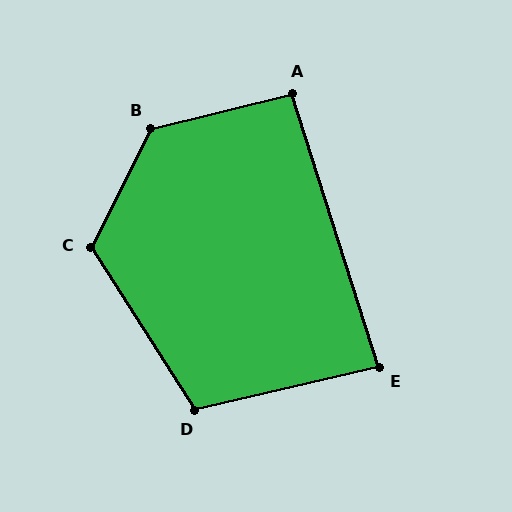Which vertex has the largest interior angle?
B, at approximately 130 degrees.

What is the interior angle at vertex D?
Approximately 110 degrees (obtuse).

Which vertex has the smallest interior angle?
E, at approximately 85 degrees.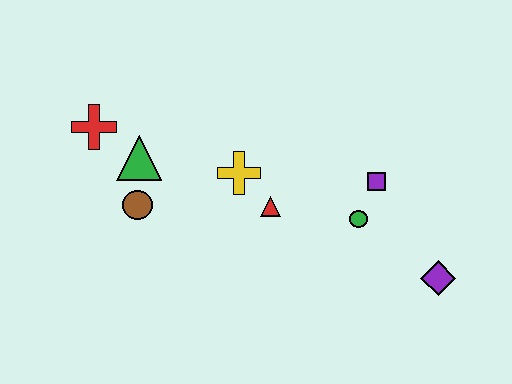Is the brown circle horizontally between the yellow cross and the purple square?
No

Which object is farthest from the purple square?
The red cross is farthest from the purple square.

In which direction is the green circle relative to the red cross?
The green circle is to the right of the red cross.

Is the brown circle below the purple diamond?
No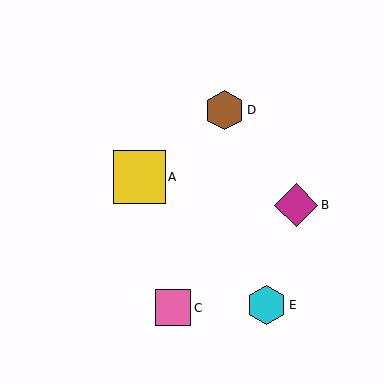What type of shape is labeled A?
Shape A is a yellow square.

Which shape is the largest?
The yellow square (labeled A) is the largest.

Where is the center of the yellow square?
The center of the yellow square is at (139, 177).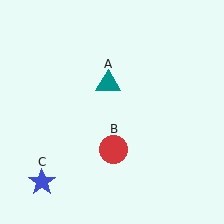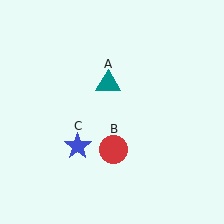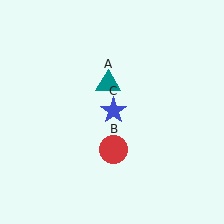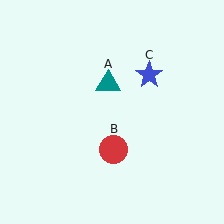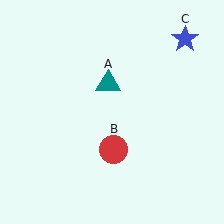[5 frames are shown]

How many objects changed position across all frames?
1 object changed position: blue star (object C).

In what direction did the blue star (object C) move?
The blue star (object C) moved up and to the right.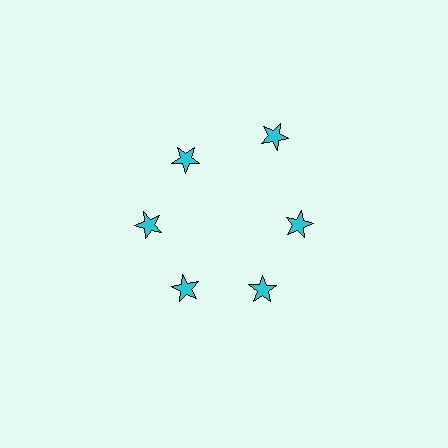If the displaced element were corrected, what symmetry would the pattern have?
It would have 6-fold rotational symmetry — the pattern would map onto itself every 60 degrees.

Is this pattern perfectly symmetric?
No. The 6 cyan stars are arranged in a ring, but one element near the 1 o'clock position is pushed outward from the center, breaking the 6-fold rotational symmetry.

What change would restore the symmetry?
The symmetry would be restored by moving it inward, back onto the ring so that all 6 stars sit at equal angles and equal distance from the center.